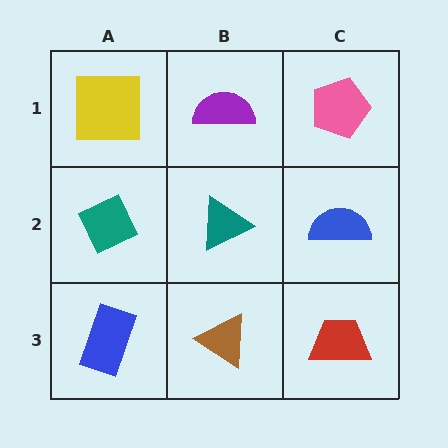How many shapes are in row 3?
3 shapes.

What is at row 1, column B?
A purple semicircle.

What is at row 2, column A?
A teal diamond.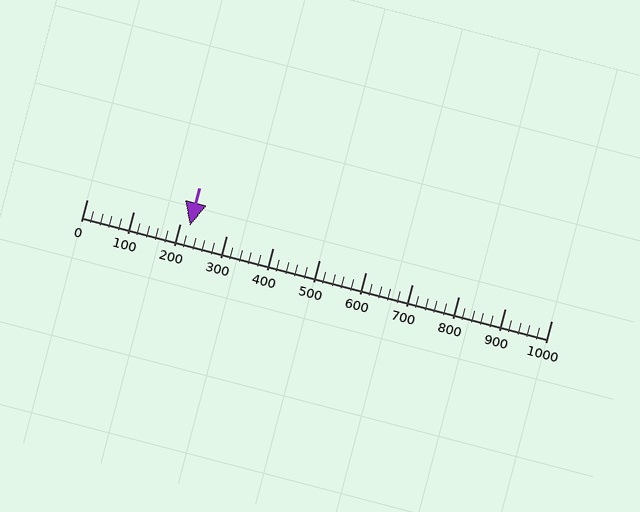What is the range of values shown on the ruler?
The ruler shows values from 0 to 1000.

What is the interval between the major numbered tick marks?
The major tick marks are spaced 100 units apart.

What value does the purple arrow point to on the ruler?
The purple arrow points to approximately 222.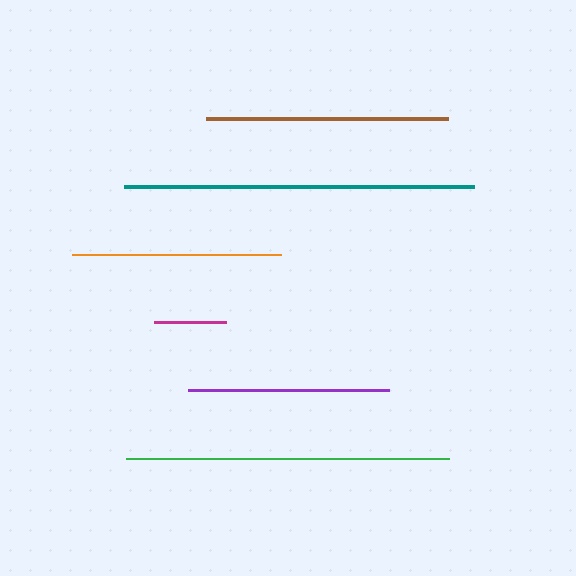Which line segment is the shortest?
The magenta line is the shortest at approximately 72 pixels.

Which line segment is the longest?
The teal line is the longest at approximately 350 pixels.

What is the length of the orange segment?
The orange segment is approximately 210 pixels long.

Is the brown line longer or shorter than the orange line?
The brown line is longer than the orange line.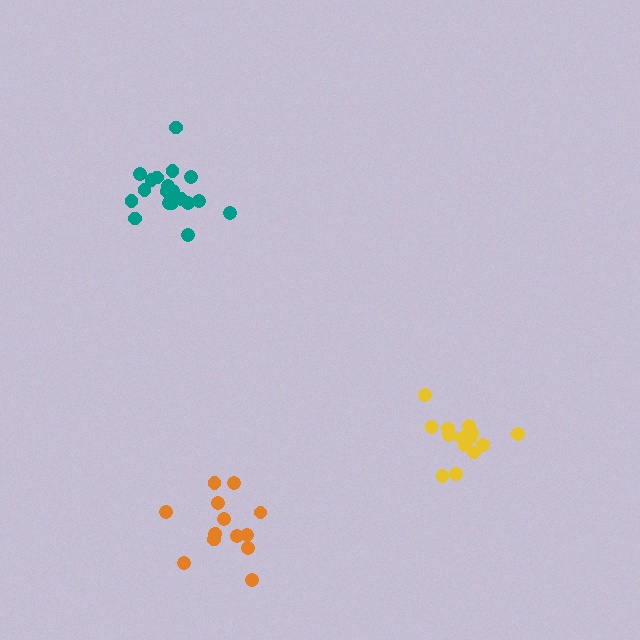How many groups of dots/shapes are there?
There are 3 groups.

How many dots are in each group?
Group 1: 14 dots, Group 2: 19 dots, Group 3: 17 dots (50 total).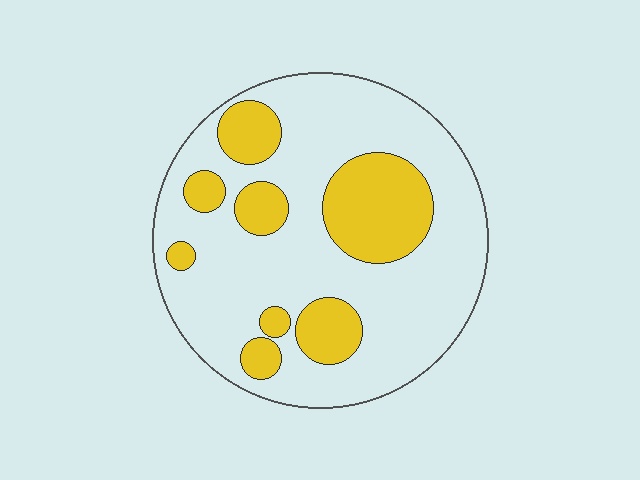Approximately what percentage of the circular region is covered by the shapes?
Approximately 25%.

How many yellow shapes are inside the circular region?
8.